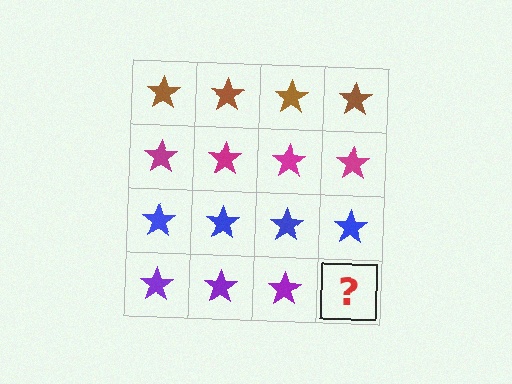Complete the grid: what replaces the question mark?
The question mark should be replaced with a purple star.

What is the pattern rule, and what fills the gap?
The rule is that each row has a consistent color. The gap should be filled with a purple star.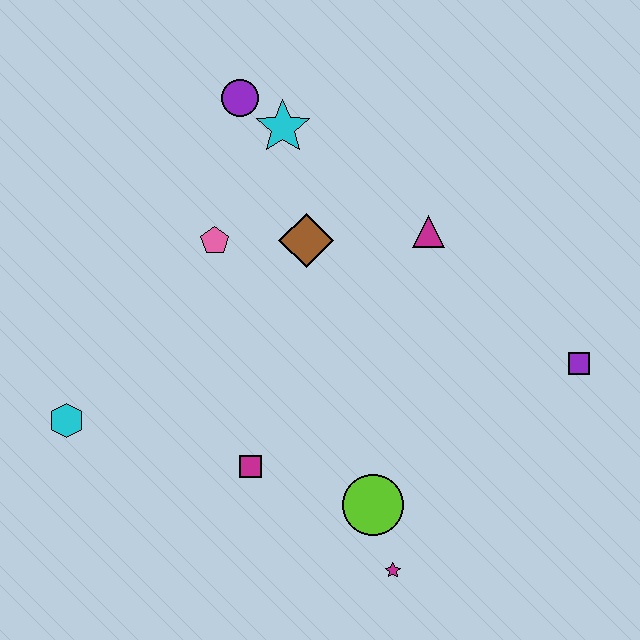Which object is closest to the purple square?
The magenta triangle is closest to the purple square.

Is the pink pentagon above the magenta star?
Yes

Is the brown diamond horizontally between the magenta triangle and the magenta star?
No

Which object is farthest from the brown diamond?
The magenta star is farthest from the brown diamond.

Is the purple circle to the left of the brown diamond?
Yes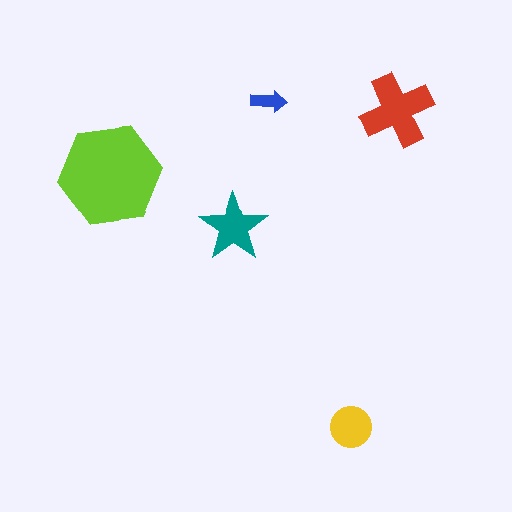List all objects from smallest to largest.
The blue arrow, the yellow circle, the teal star, the red cross, the lime hexagon.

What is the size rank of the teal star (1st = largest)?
3rd.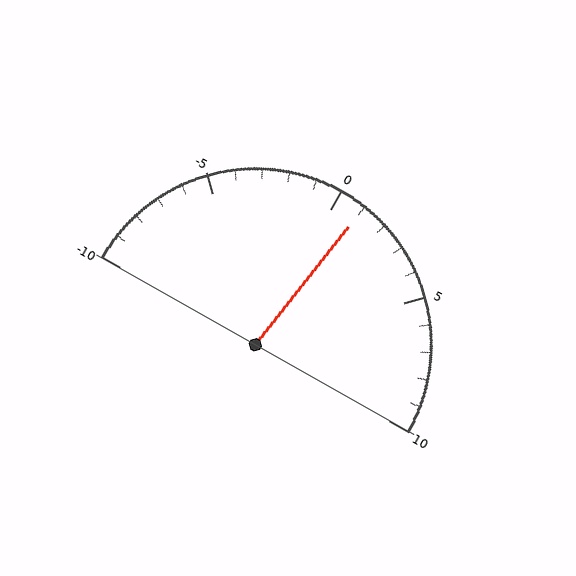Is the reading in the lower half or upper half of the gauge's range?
The reading is in the upper half of the range (-10 to 10).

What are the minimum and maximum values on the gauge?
The gauge ranges from -10 to 10.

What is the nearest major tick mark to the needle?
The nearest major tick mark is 0.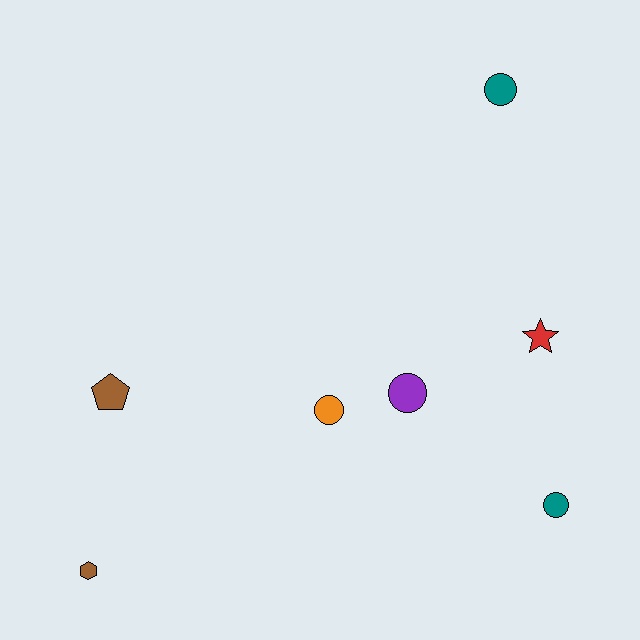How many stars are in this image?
There is 1 star.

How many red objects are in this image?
There is 1 red object.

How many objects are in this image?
There are 7 objects.